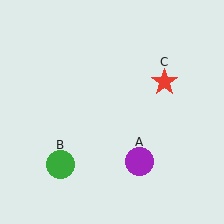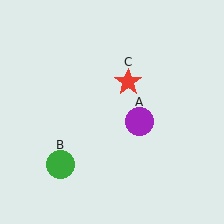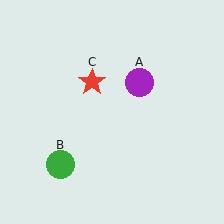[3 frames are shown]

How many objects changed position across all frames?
2 objects changed position: purple circle (object A), red star (object C).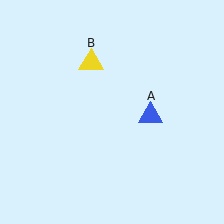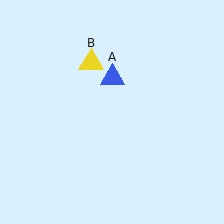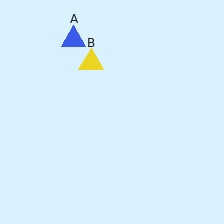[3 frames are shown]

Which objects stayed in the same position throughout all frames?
Yellow triangle (object B) remained stationary.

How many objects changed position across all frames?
1 object changed position: blue triangle (object A).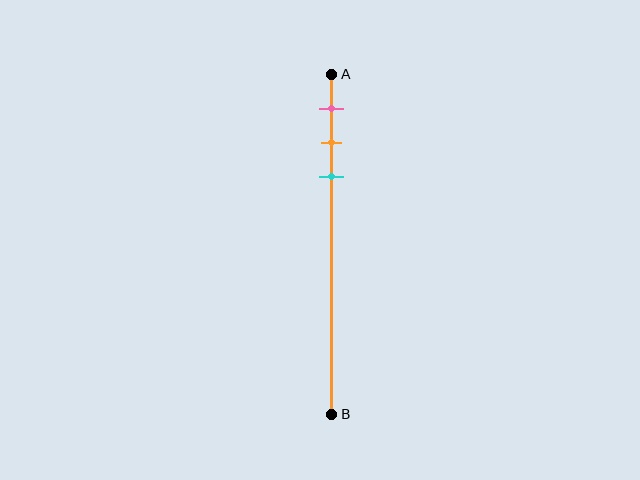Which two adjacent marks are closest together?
The orange and cyan marks are the closest adjacent pair.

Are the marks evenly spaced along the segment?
Yes, the marks are approximately evenly spaced.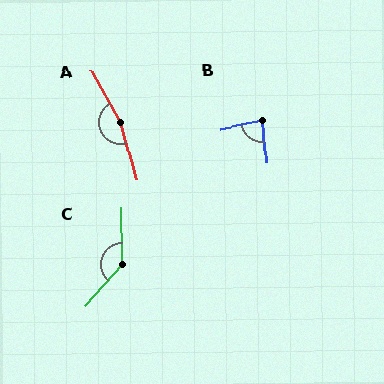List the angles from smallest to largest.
B (83°), C (140°), A (166°).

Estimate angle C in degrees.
Approximately 140 degrees.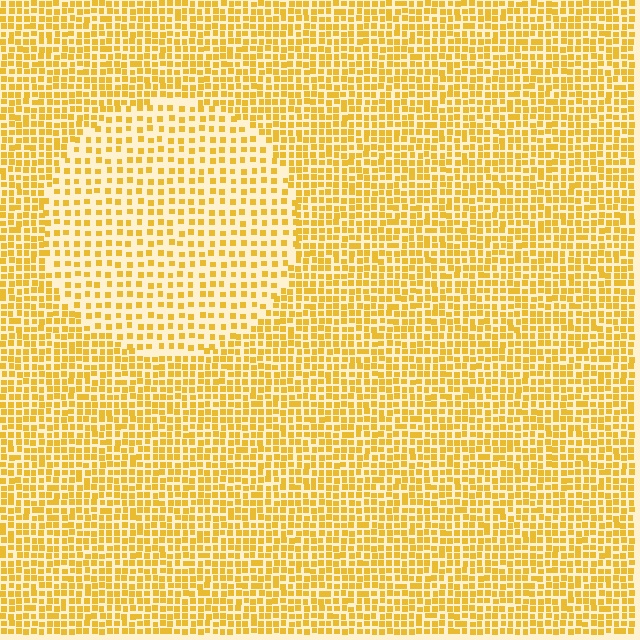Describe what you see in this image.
The image contains small yellow elements arranged at two different densities. A circle-shaped region is visible where the elements are less densely packed than the surrounding area.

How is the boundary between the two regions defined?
The boundary is defined by a change in element density (approximately 1.9x ratio). All elements are the same color, size, and shape.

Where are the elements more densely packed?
The elements are more densely packed outside the circle boundary.